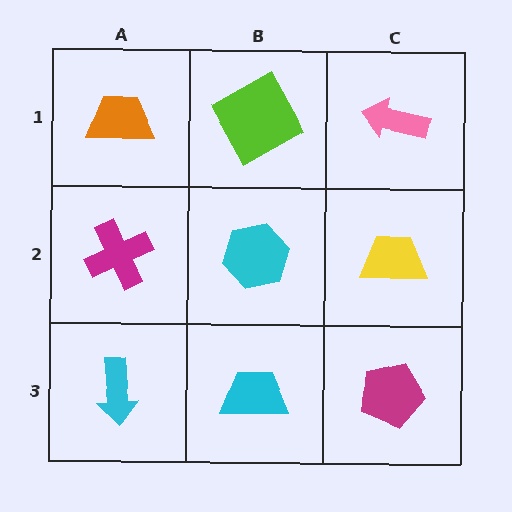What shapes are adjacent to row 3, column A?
A magenta cross (row 2, column A), a cyan trapezoid (row 3, column B).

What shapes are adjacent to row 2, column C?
A pink arrow (row 1, column C), a magenta pentagon (row 3, column C), a cyan hexagon (row 2, column B).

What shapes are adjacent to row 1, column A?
A magenta cross (row 2, column A), a lime square (row 1, column B).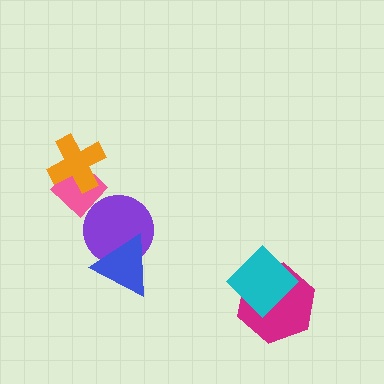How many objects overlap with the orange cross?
1 object overlaps with the orange cross.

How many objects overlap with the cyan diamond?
1 object overlaps with the cyan diamond.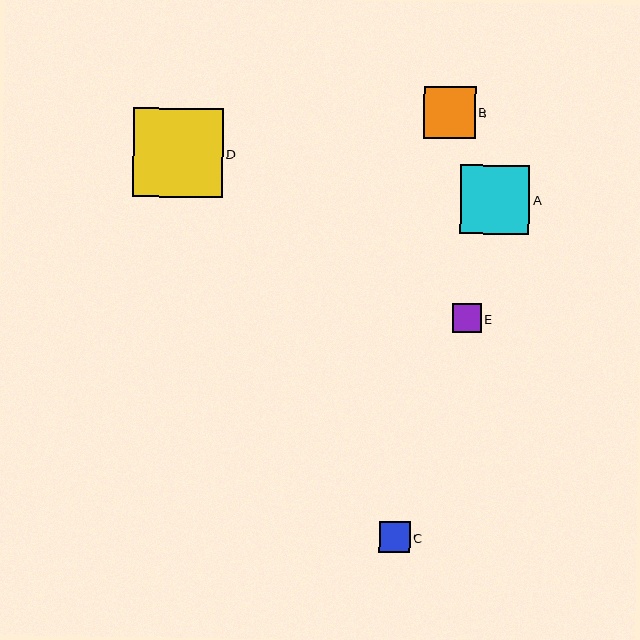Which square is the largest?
Square D is the largest with a size of approximately 90 pixels.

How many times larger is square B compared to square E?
Square B is approximately 1.8 times the size of square E.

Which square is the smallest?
Square E is the smallest with a size of approximately 29 pixels.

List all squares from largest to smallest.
From largest to smallest: D, A, B, C, E.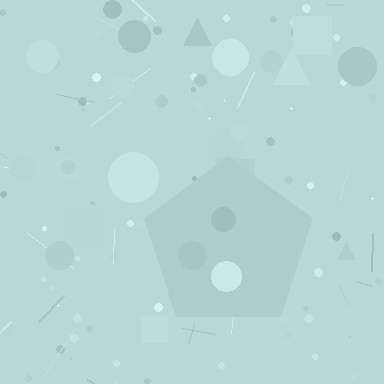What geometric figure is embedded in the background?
A pentagon is embedded in the background.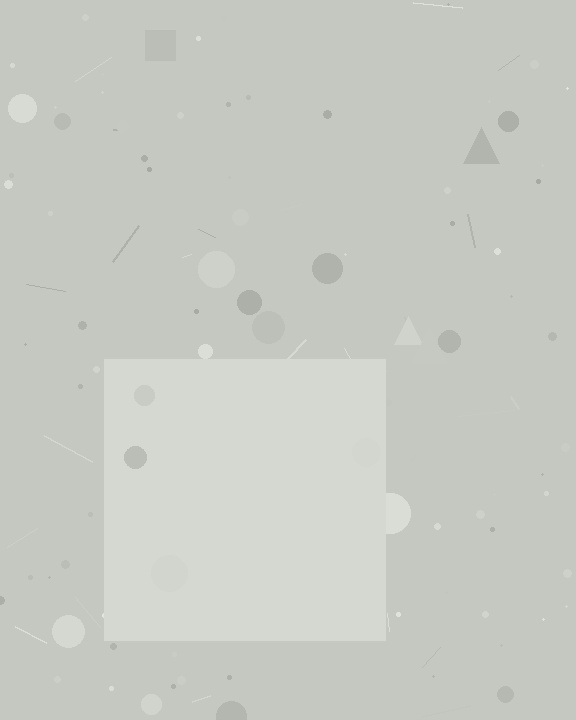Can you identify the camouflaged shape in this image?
The camouflaged shape is a square.